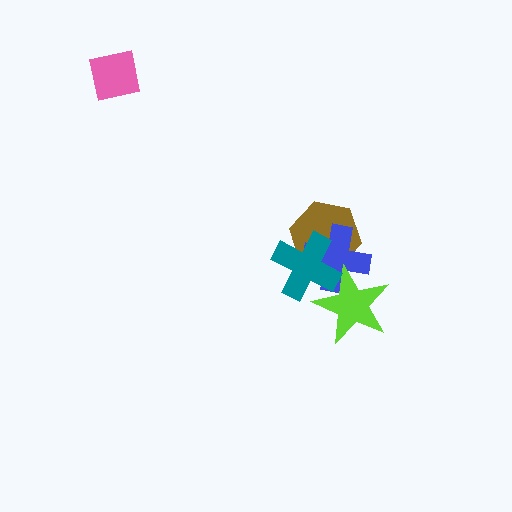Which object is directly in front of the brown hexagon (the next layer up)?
The blue cross is directly in front of the brown hexagon.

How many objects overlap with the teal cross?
3 objects overlap with the teal cross.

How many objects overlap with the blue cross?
3 objects overlap with the blue cross.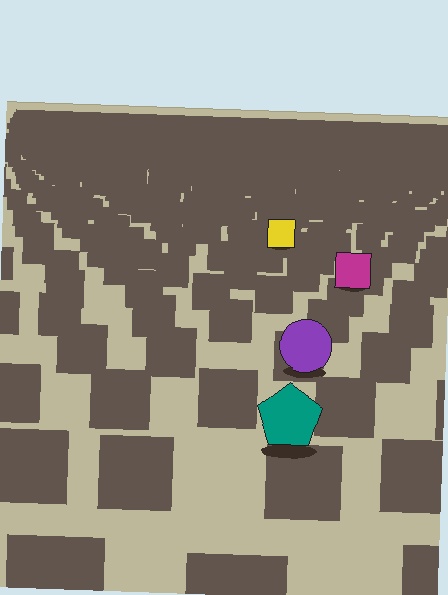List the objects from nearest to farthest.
From nearest to farthest: the teal pentagon, the purple circle, the magenta square, the yellow square.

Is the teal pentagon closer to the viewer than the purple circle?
Yes. The teal pentagon is closer — you can tell from the texture gradient: the ground texture is coarser near it.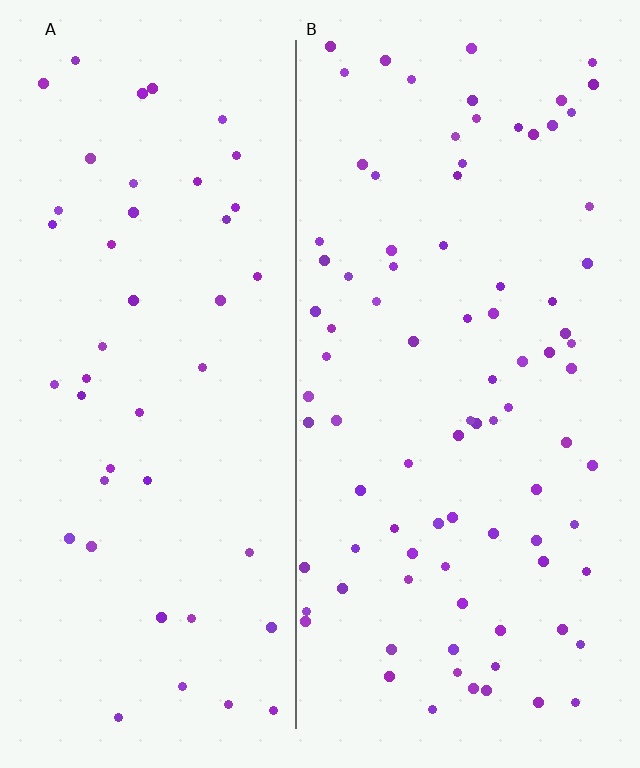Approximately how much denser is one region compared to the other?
Approximately 1.9× — region B over region A.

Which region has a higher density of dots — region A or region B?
B (the right).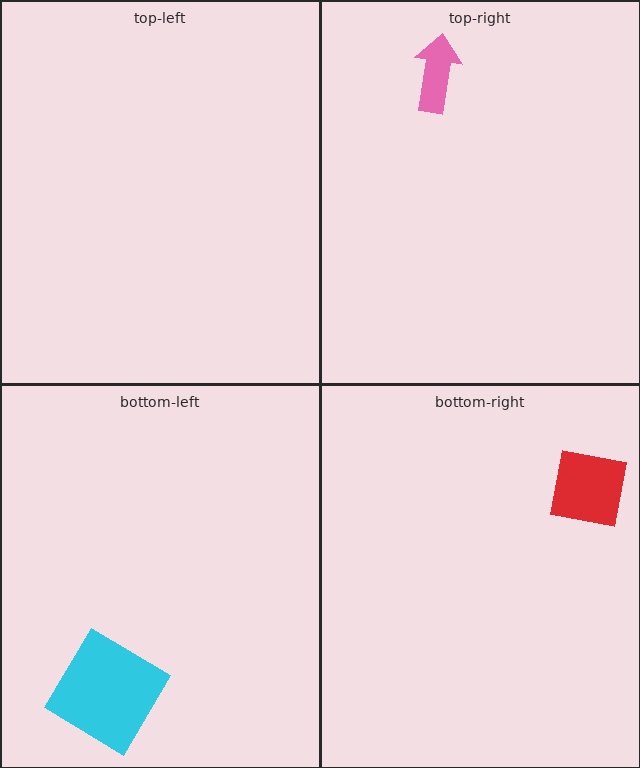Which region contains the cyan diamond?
The bottom-left region.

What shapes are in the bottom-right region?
The red square.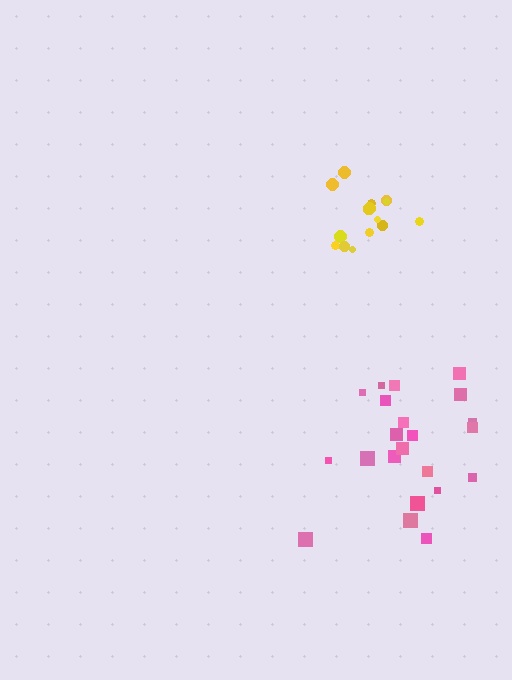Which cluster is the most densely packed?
Yellow.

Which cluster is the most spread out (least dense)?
Pink.